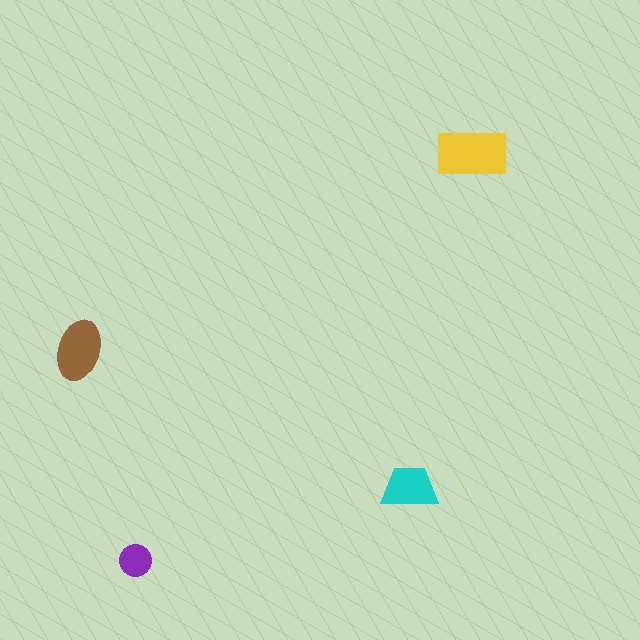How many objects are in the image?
There are 4 objects in the image.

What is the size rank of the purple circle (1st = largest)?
4th.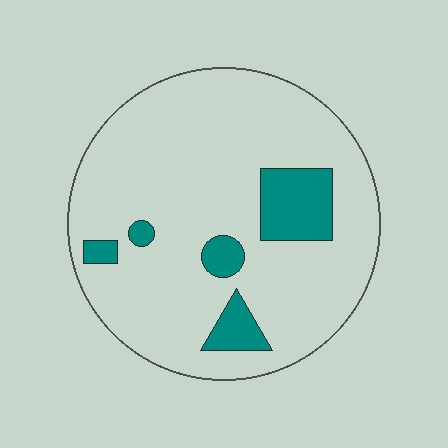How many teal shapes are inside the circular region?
5.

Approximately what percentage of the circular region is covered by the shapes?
Approximately 15%.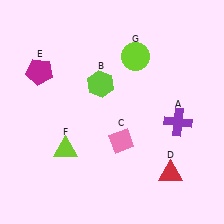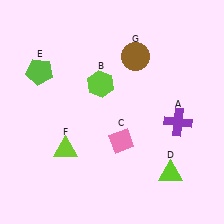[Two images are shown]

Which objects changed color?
D changed from red to lime. E changed from magenta to lime. G changed from lime to brown.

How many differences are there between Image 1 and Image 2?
There are 3 differences between the two images.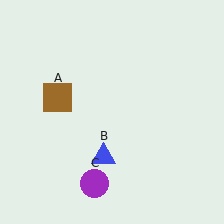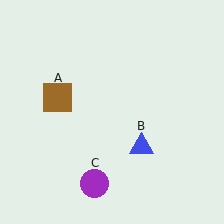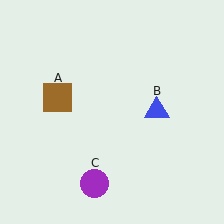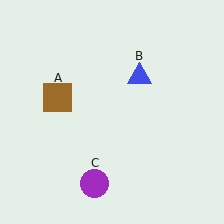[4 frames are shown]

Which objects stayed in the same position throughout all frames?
Brown square (object A) and purple circle (object C) remained stationary.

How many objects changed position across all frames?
1 object changed position: blue triangle (object B).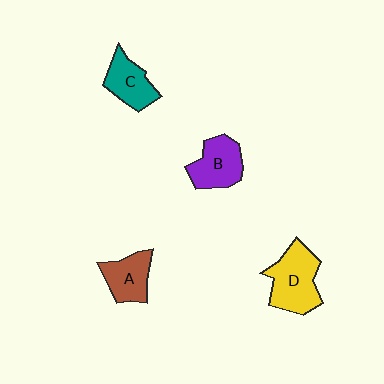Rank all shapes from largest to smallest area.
From largest to smallest: D (yellow), B (purple), C (teal), A (brown).